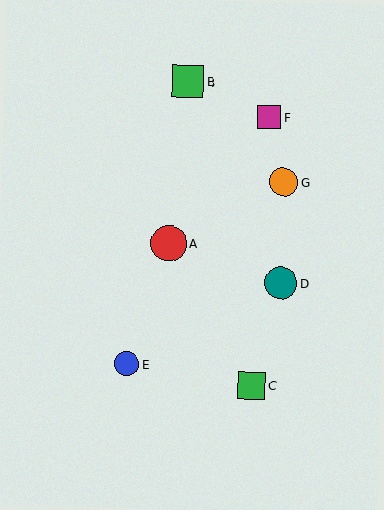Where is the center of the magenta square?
The center of the magenta square is at (269, 117).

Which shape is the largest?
The red circle (labeled A) is the largest.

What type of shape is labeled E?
Shape E is a blue circle.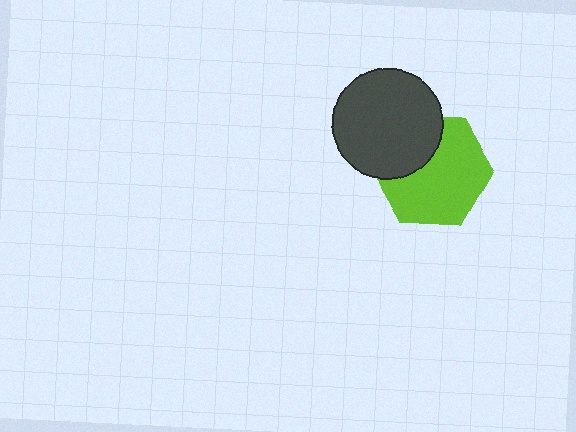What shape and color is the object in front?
The object in front is a dark gray circle.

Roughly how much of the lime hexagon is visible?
Most of it is visible (roughly 69%).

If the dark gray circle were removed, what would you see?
You would see the complete lime hexagon.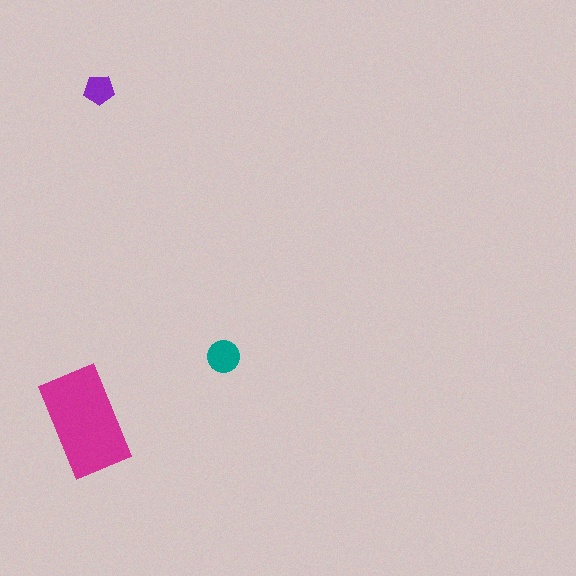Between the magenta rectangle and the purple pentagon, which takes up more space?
The magenta rectangle.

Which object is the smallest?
The purple pentagon.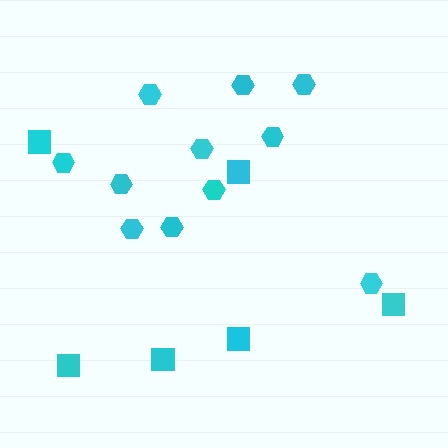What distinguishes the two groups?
There are 2 groups: one group of squares (6) and one group of hexagons (11).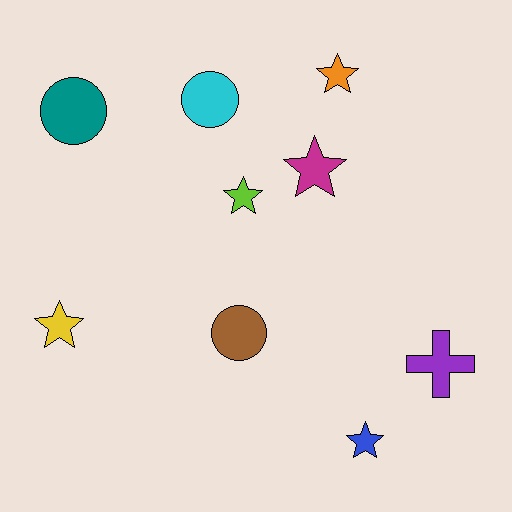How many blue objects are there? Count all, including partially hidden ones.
There is 1 blue object.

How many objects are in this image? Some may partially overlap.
There are 9 objects.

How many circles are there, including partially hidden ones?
There are 3 circles.